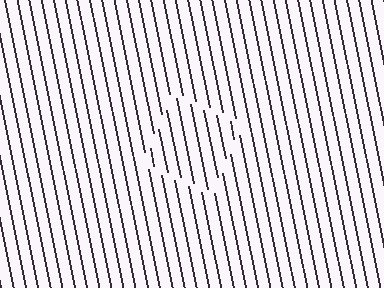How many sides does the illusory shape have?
4 sides — the line-ends trace a square.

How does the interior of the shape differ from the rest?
The interior of the shape contains the same grating, shifted by half a period — the contour is defined by the phase discontinuity where line-ends from the inner and outer gratings abut.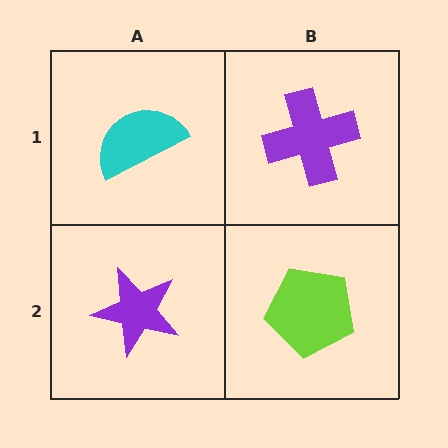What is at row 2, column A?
A purple star.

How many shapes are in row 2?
2 shapes.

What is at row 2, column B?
A lime pentagon.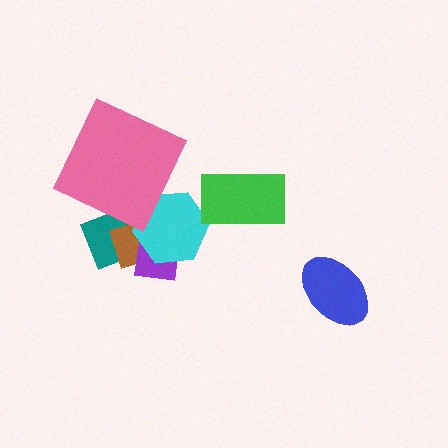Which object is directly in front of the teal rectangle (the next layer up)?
The brown rectangle is directly in front of the teal rectangle.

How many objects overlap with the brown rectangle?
3 objects overlap with the brown rectangle.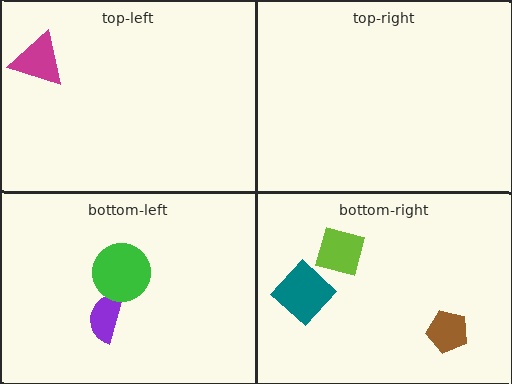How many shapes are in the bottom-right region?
3.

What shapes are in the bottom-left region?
The purple semicircle, the green circle.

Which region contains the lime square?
The bottom-right region.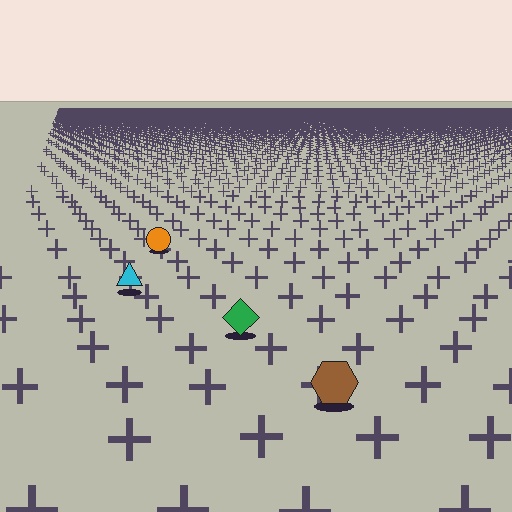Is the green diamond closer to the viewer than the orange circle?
Yes. The green diamond is closer — you can tell from the texture gradient: the ground texture is coarser near it.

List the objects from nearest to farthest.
From nearest to farthest: the brown hexagon, the green diamond, the cyan triangle, the orange circle.